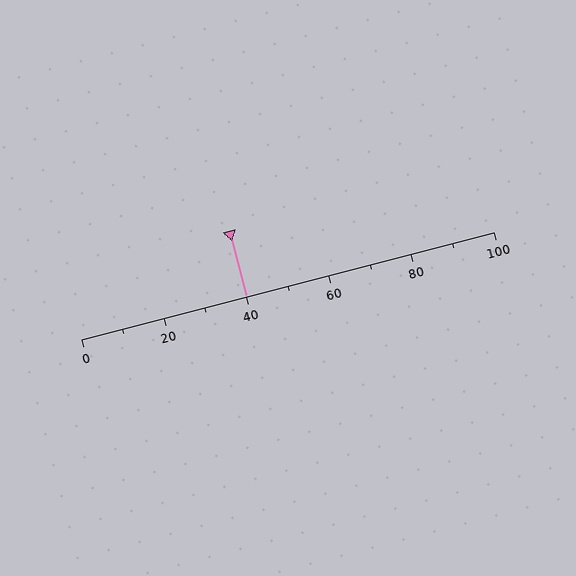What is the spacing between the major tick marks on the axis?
The major ticks are spaced 20 apart.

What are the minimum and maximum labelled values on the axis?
The axis runs from 0 to 100.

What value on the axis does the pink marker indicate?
The marker indicates approximately 40.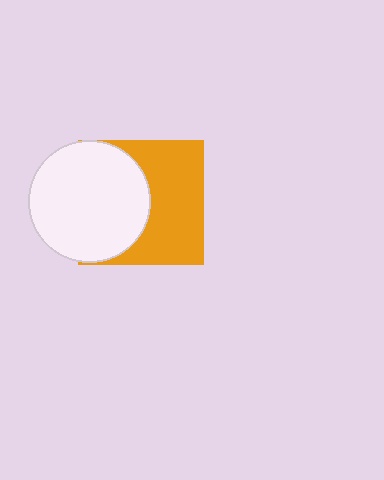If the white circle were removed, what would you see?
You would see the complete orange square.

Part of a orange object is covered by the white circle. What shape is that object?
It is a square.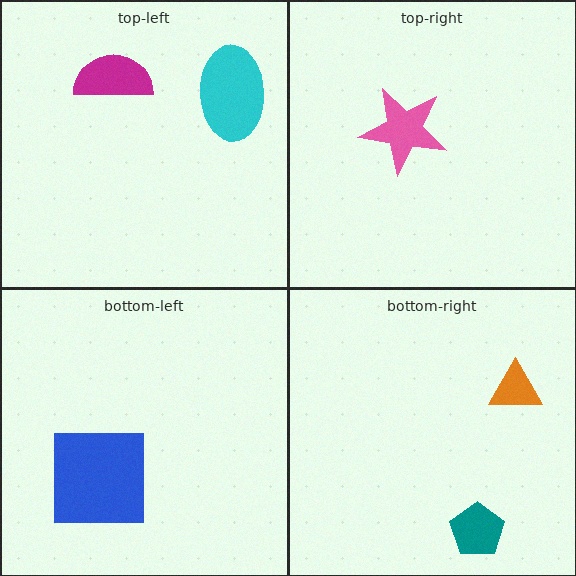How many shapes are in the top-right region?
1.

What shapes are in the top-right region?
The pink star.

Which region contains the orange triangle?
The bottom-right region.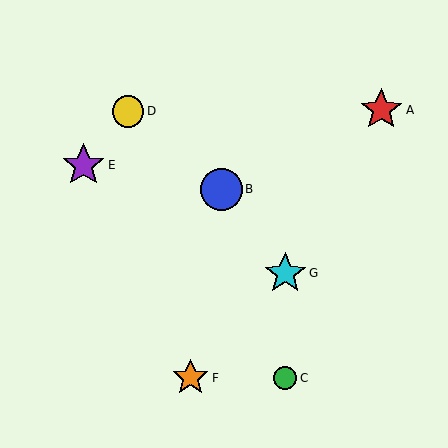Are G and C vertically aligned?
Yes, both are at x≈285.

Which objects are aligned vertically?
Objects C, G are aligned vertically.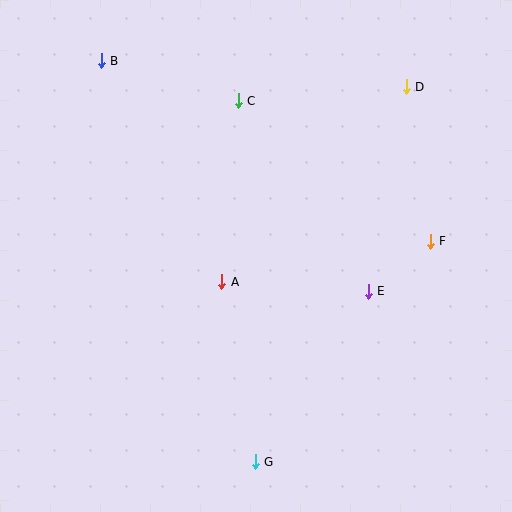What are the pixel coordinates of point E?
Point E is at (368, 291).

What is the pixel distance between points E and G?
The distance between E and G is 205 pixels.